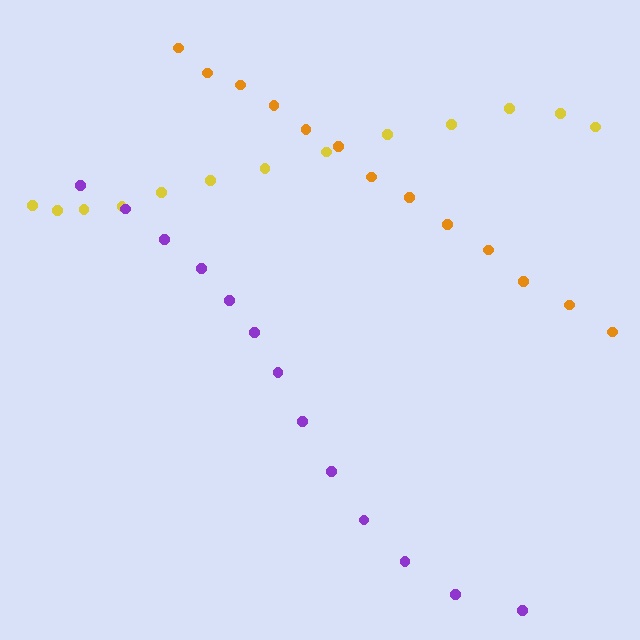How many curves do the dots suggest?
There are 3 distinct paths.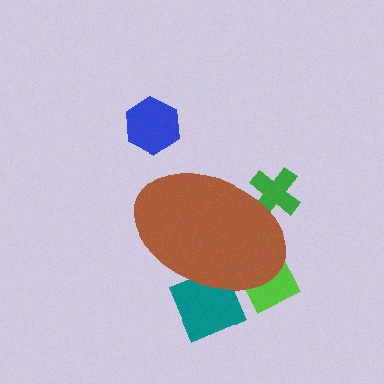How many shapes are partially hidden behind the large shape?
3 shapes are partially hidden.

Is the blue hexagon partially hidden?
No, the blue hexagon is fully visible.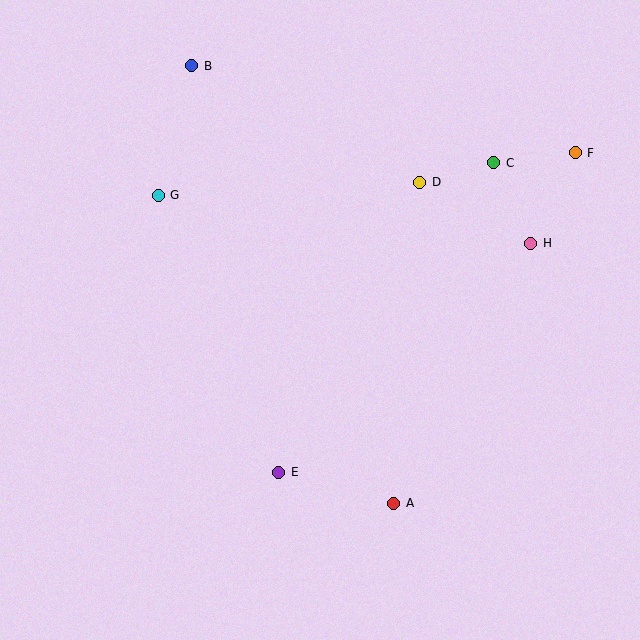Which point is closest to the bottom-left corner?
Point E is closest to the bottom-left corner.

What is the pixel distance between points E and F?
The distance between E and F is 436 pixels.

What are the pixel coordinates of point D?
Point D is at (420, 182).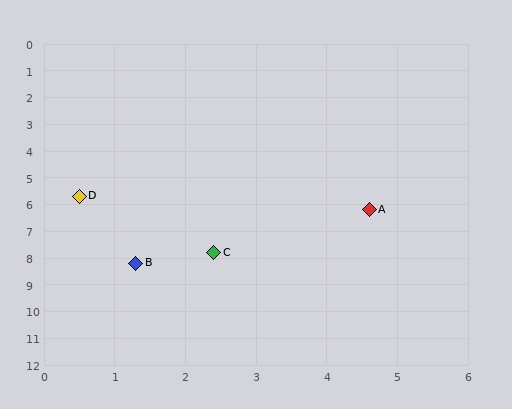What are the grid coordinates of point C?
Point C is at approximately (2.4, 7.8).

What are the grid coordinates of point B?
Point B is at approximately (1.3, 8.2).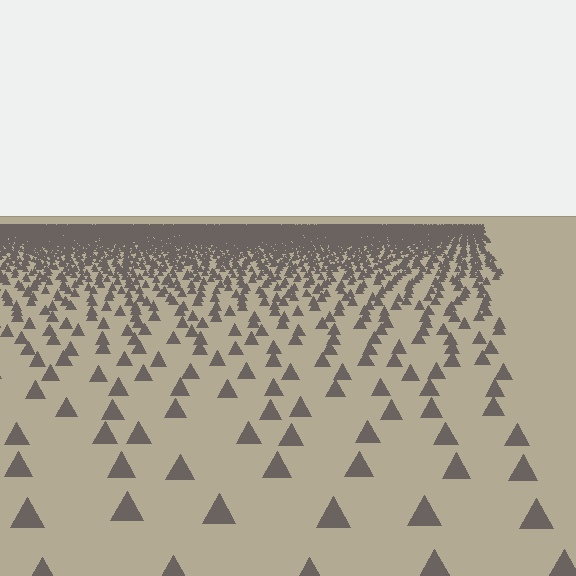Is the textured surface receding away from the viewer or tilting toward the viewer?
The surface is receding away from the viewer. Texture elements get smaller and denser toward the top.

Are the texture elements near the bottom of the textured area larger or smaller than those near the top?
Larger. Near the bottom, elements are closer to the viewer and appear at a bigger on-screen size.